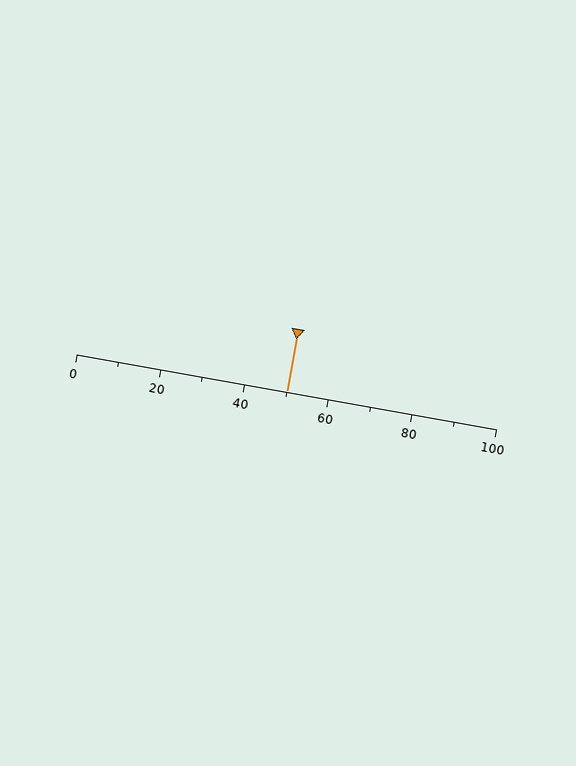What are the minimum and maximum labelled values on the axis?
The axis runs from 0 to 100.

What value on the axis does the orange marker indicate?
The marker indicates approximately 50.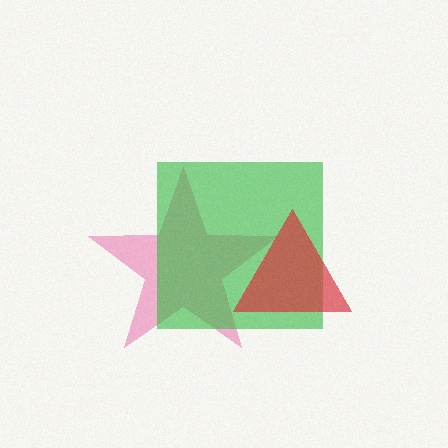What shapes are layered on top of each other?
The layered shapes are: a pink star, a green square, a red triangle.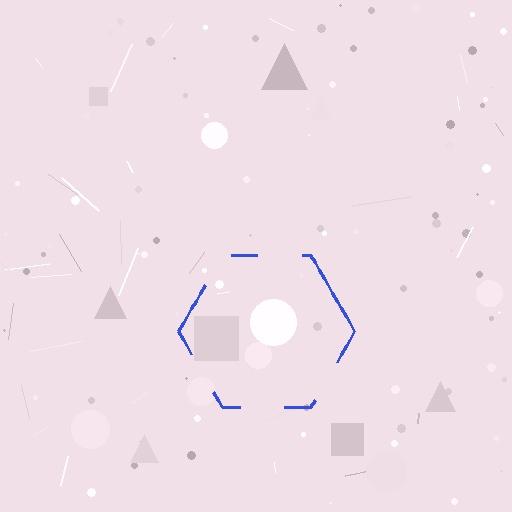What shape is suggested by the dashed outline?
The dashed outline suggests a hexagon.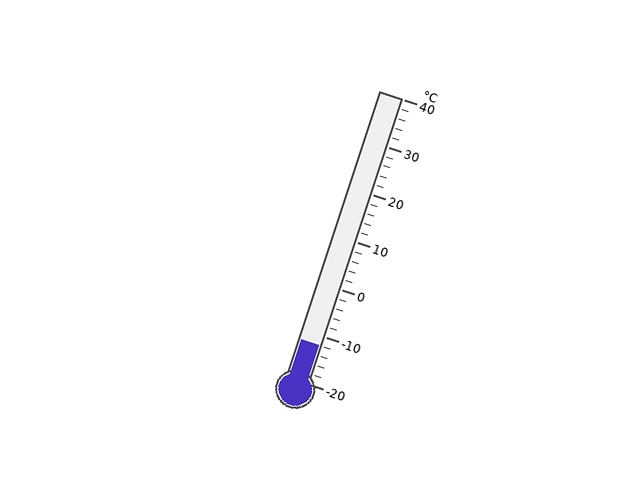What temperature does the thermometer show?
The thermometer shows approximately -12°C.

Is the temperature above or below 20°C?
The temperature is below 20°C.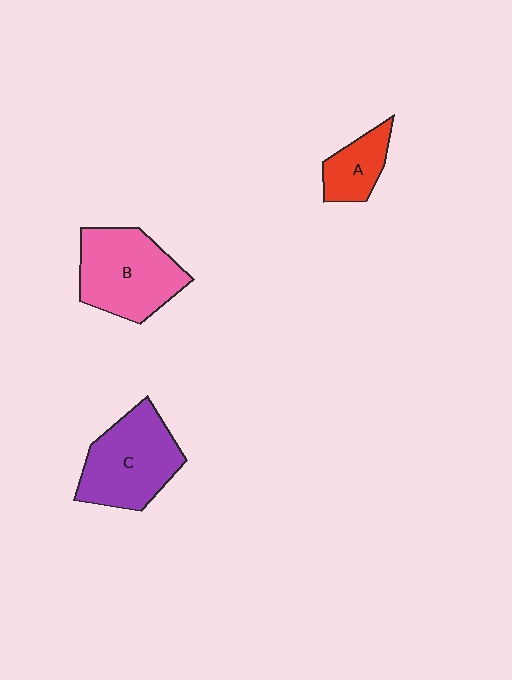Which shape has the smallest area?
Shape A (red).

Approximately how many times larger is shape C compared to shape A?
Approximately 2.1 times.